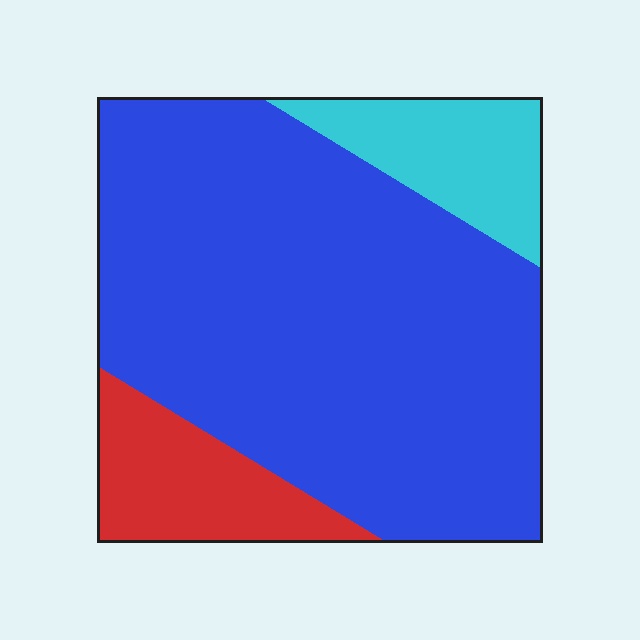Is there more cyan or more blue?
Blue.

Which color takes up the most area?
Blue, at roughly 75%.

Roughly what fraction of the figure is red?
Red takes up about one eighth (1/8) of the figure.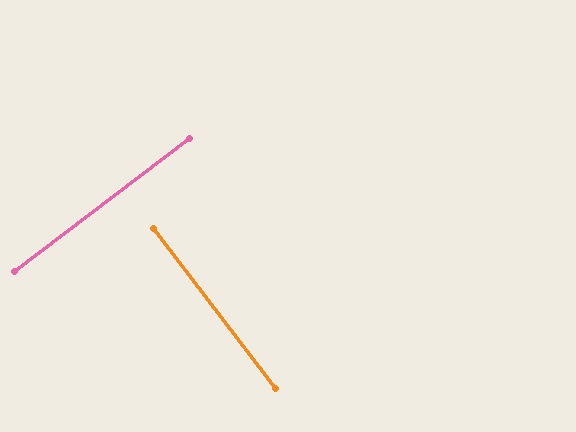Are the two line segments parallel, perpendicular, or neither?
Perpendicular — they meet at approximately 90°.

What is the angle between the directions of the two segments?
Approximately 90 degrees.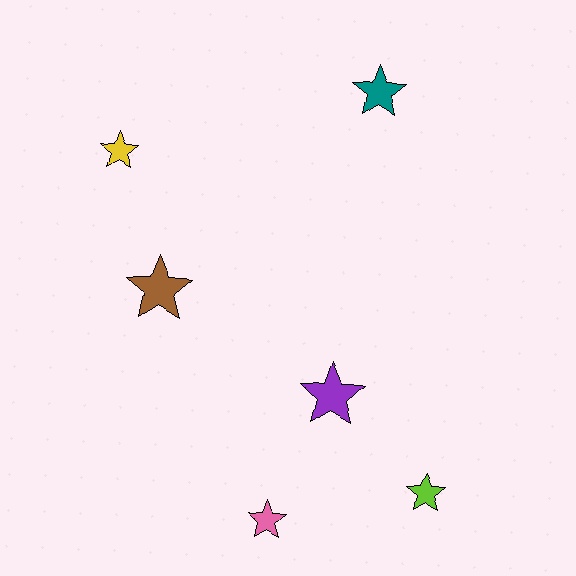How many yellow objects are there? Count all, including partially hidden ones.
There is 1 yellow object.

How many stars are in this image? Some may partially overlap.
There are 6 stars.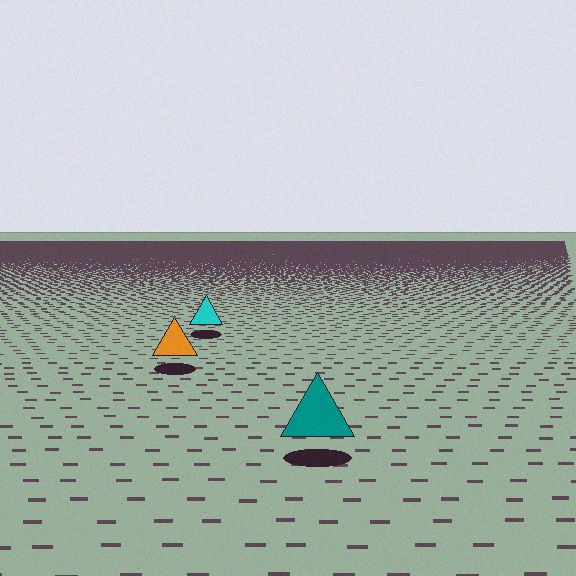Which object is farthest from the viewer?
The cyan triangle is farthest from the viewer. It appears smaller and the ground texture around it is denser.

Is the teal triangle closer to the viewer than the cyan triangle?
Yes. The teal triangle is closer — you can tell from the texture gradient: the ground texture is coarser near it.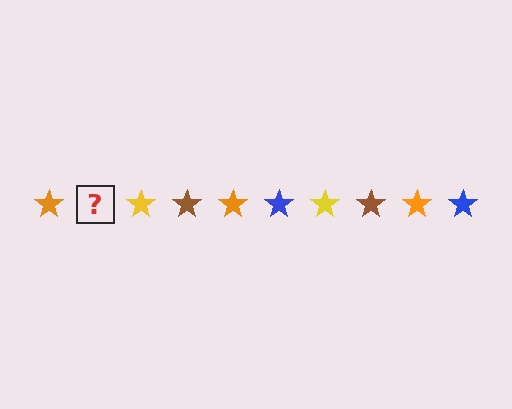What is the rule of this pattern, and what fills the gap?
The rule is that the pattern cycles through orange, blue, yellow, brown stars. The gap should be filled with a blue star.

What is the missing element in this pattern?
The missing element is a blue star.